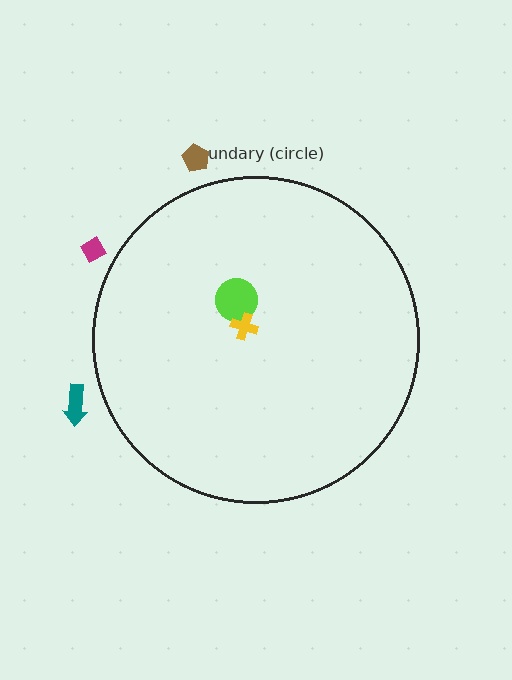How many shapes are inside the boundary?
2 inside, 3 outside.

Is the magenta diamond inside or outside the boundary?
Outside.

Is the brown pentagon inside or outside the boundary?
Outside.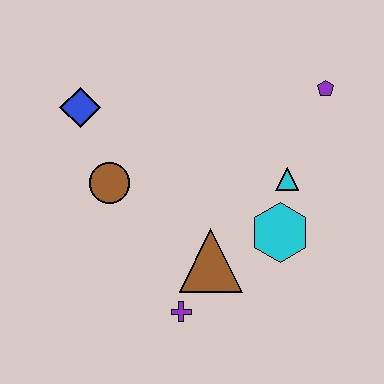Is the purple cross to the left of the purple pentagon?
Yes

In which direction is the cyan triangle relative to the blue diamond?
The cyan triangle is to the right of the blue diamond.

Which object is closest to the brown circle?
The blue diamond is closest to the brown circle.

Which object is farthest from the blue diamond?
The purple pentagon is farthest from the blue diamond.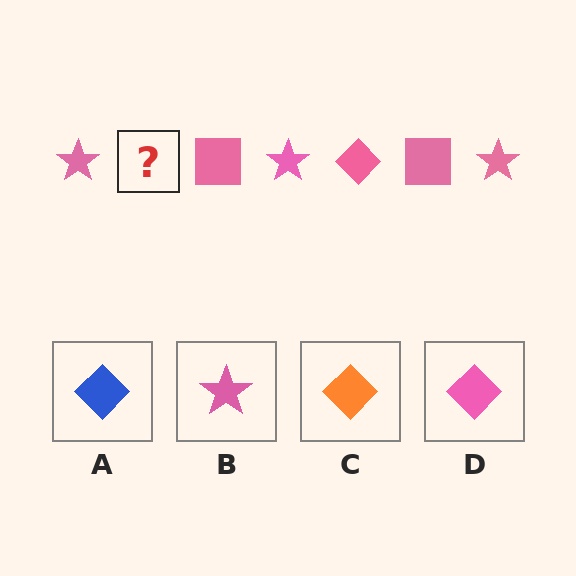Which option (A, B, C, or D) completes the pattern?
D.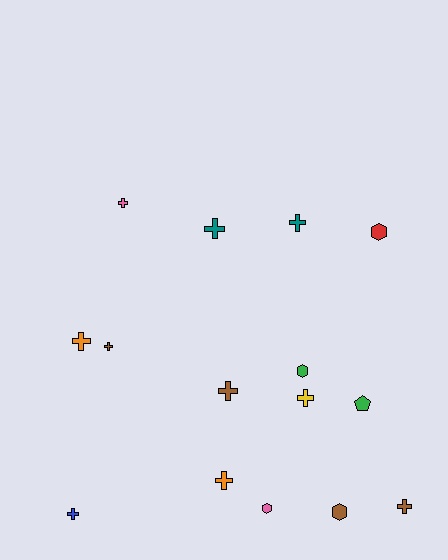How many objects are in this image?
There are 15 objects.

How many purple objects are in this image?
There are no purple objects.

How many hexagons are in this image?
There are 4 hexagons.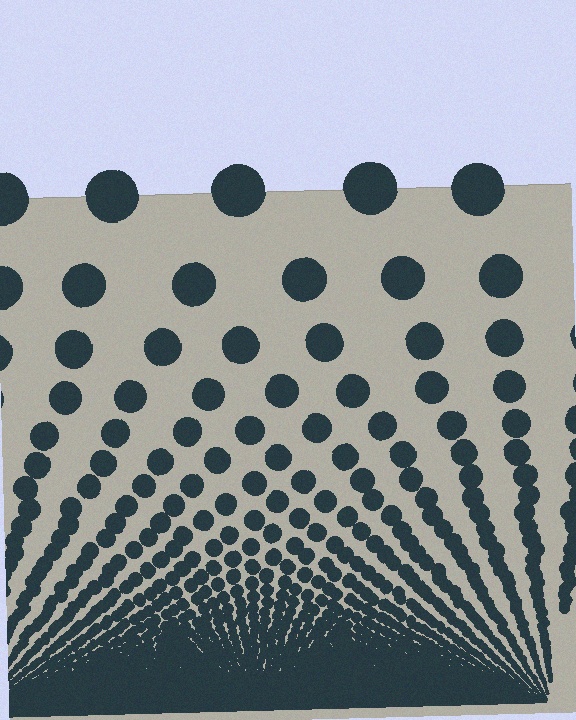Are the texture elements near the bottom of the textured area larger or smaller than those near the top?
Smaller. The gradient is inverted — elements near the bottom are smaller and denser.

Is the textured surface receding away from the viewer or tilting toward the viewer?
The surface appears to tilt toward the viewer. Texture elements get larger and sparser toward the top.